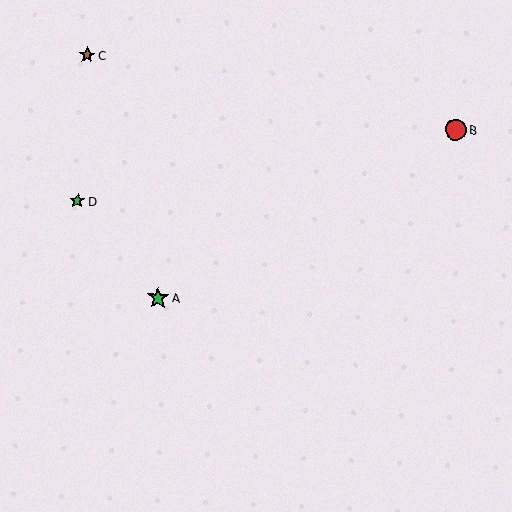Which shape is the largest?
The green star (labeled A) is the largest.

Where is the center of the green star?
The center of the green star is at (78, 201).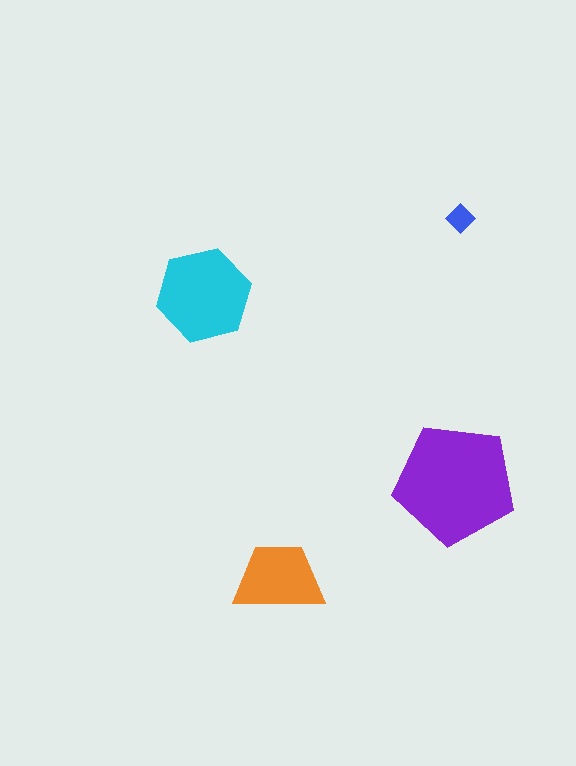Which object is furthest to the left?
The cyan hexagon is leftmost.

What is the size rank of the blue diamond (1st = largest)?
4th.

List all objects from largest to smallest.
The purple pentagon, the cyan hexagon, the orange trapezoid, the blue diamond.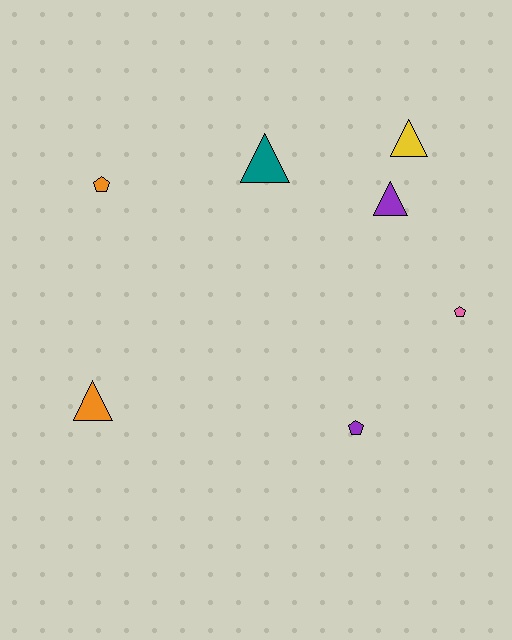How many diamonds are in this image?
There are no diamonds.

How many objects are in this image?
There are 7 objects.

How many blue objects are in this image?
There are no blue objects.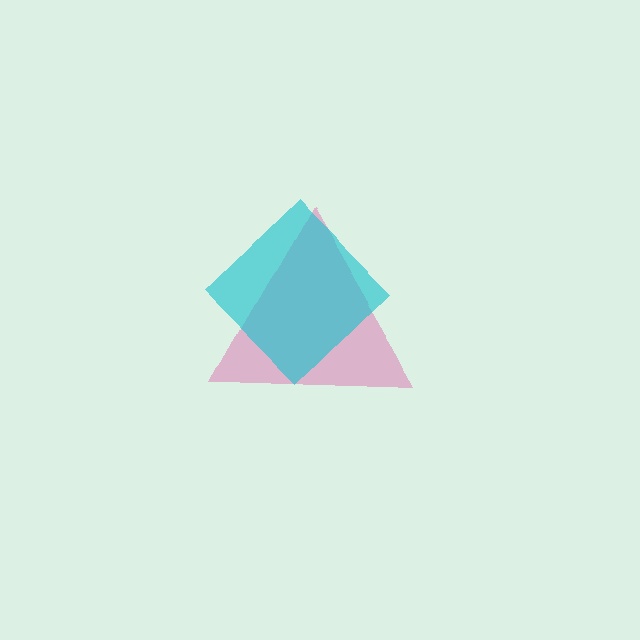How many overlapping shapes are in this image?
There are 2 overlapping shapes in the image.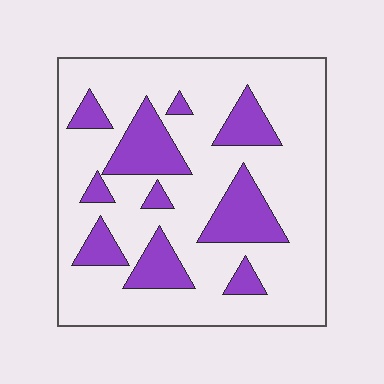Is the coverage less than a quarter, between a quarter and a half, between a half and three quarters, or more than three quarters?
Less than a quarter.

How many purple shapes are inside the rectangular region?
10.